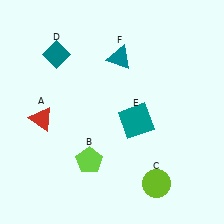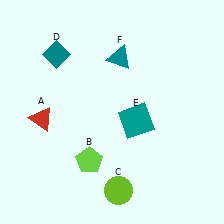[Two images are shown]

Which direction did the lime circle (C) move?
The lime circle (C) moved left.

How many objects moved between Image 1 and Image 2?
1 object moved between the two images.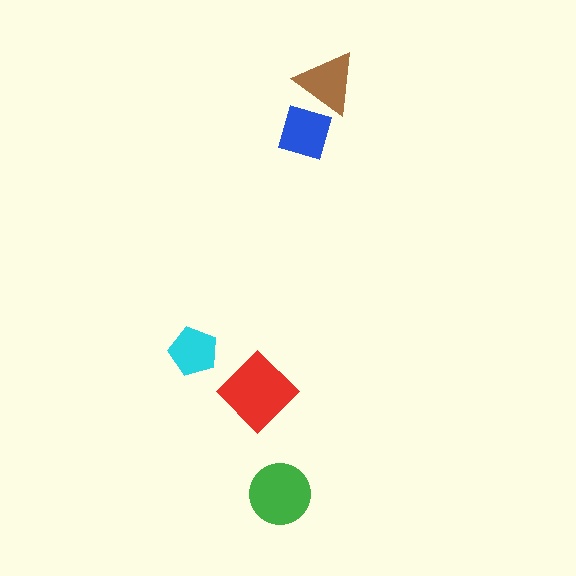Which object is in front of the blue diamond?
The brown triangle is in front of the blue diamond.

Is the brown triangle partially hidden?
No, no other shape covers it.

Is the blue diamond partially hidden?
Yes, it is partially covered by another shape.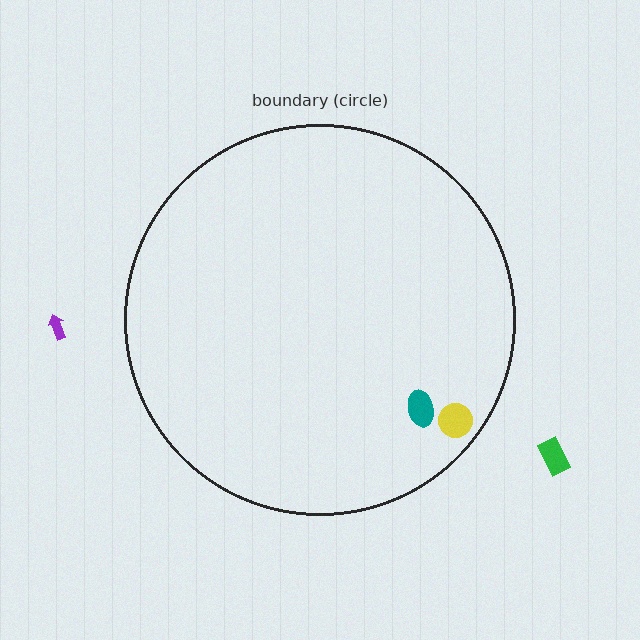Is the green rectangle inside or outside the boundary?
Outside.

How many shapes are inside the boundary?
2 inside, 2 outside.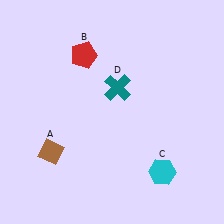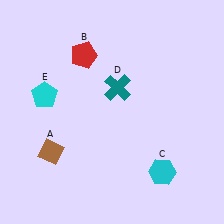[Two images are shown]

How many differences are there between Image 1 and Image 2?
There is 1 difference between the two images.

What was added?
A cyan pentagon (E) was added in Image 2.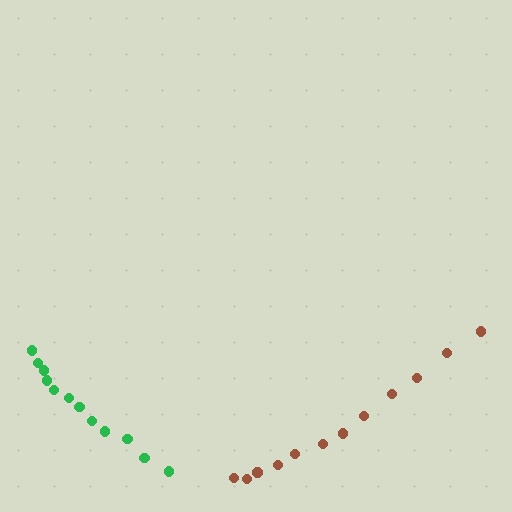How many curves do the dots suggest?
There are 2 distinct paths.